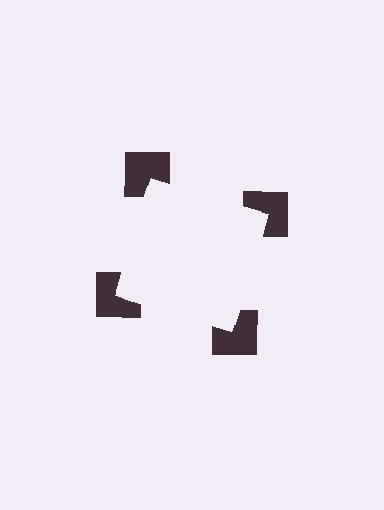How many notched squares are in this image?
There are 4 — one at each vertex of the illusory square.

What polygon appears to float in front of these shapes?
An illusory square — its edges are inferred from the aligned wedge cuts in the notched squares, not physically drawn.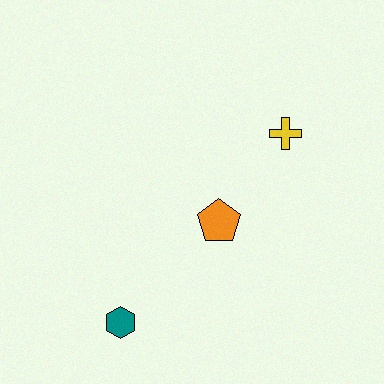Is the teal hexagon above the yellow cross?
No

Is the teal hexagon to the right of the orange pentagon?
No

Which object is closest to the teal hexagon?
The orange pentagon is closest to the teal hexagon.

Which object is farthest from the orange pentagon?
The teal hexagon is farthest from the orange pentagon.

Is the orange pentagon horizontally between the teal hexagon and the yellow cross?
Yes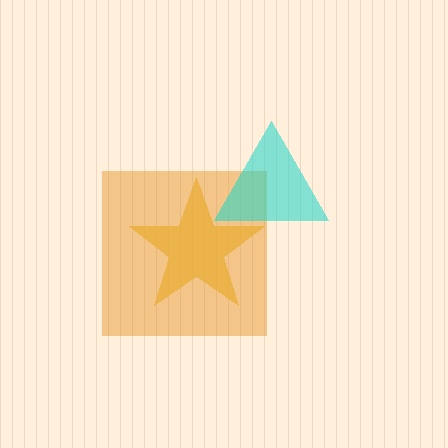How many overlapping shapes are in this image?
There are 3 overlapping shapes in the image.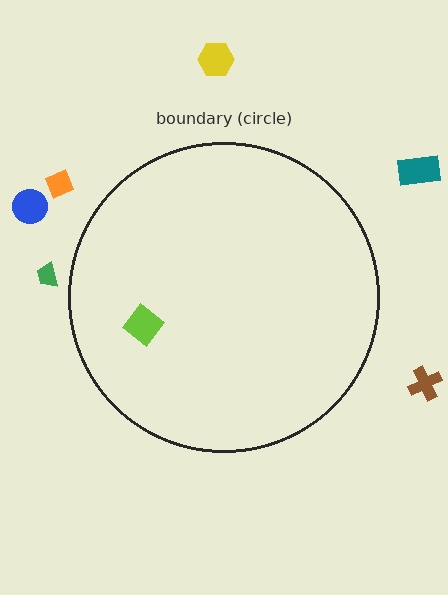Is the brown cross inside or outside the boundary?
Outside.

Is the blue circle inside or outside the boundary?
Outside.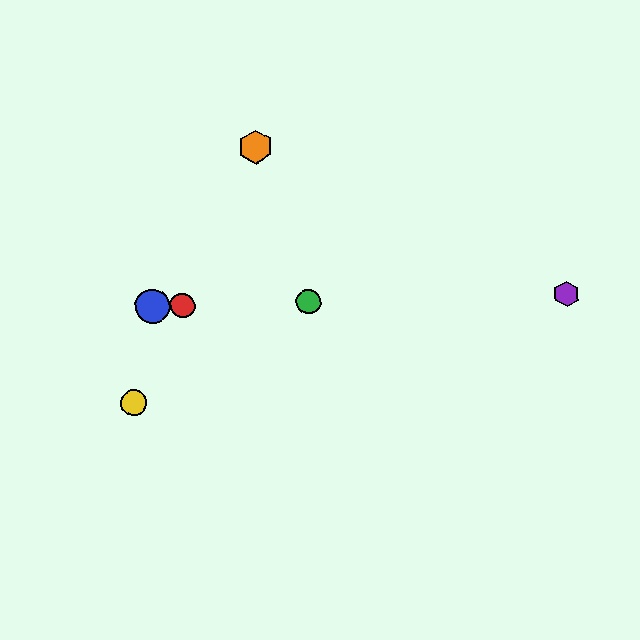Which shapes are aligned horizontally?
The red circle, the blue circle, the green circle, the purple hexagon are aligned horizontally.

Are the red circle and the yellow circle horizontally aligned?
No, the red circle is at y≈305 and the yellow circle is at y≈403.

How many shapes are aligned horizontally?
4 shapes (the red circle, the blue circle, the green circle, the purple hexagon) are aligned horizontally.